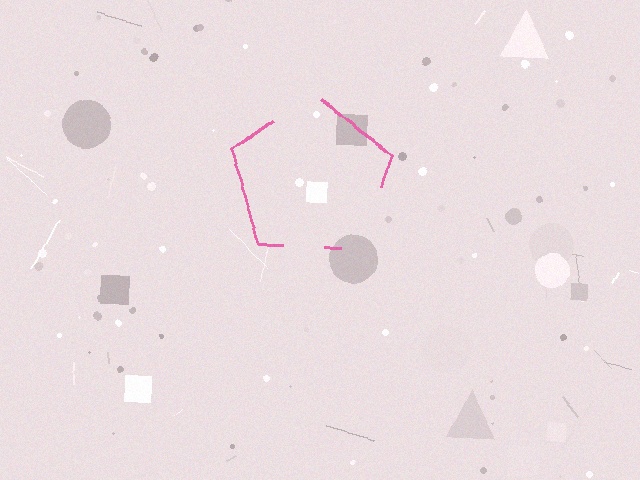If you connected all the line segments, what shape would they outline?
They would outline a pentagon.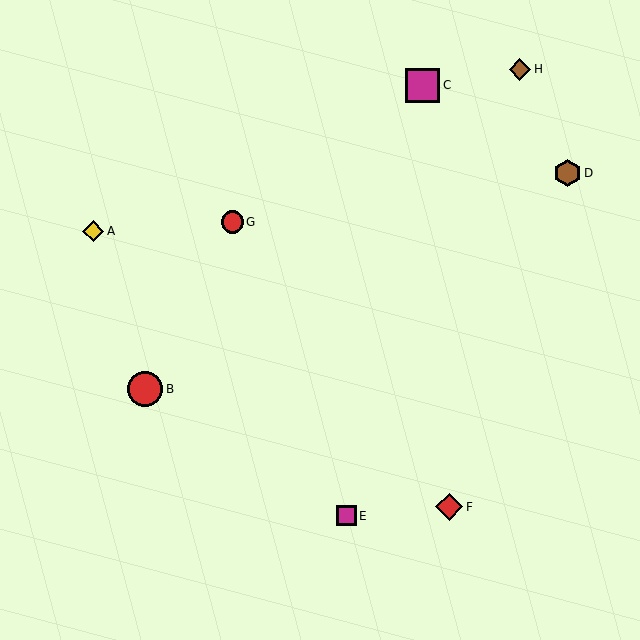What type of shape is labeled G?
Shape G is a red circle.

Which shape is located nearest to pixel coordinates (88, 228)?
The yellow diamond (labeled A) at (93, 231) is nearest to that location.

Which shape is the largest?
The red circle (labeled B) is the largest.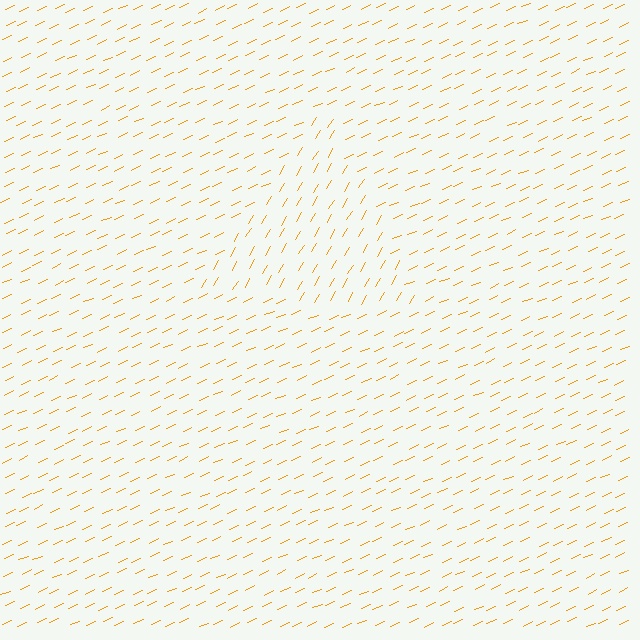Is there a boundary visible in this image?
Yes, there is a texture boundary formed by a change in line orientation.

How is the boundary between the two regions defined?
The boundary is defined purely by a change in line orientation (approximately 35 degrees difference). All lines are the same color and thickness.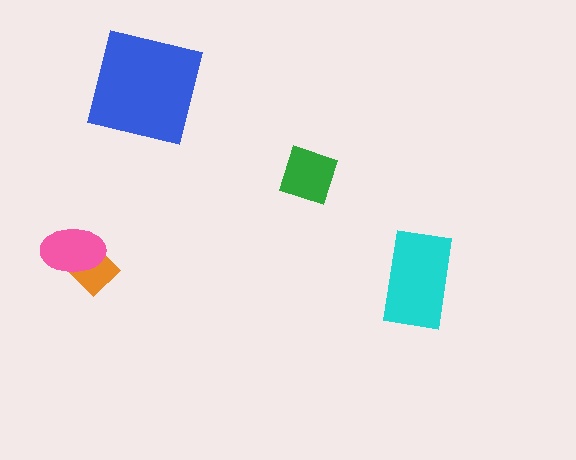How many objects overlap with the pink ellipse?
1 object overlaps with the pink ellipse.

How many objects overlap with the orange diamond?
1 object overlaps with the orange diamond.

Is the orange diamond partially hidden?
Yes, it is partially covered by another shape.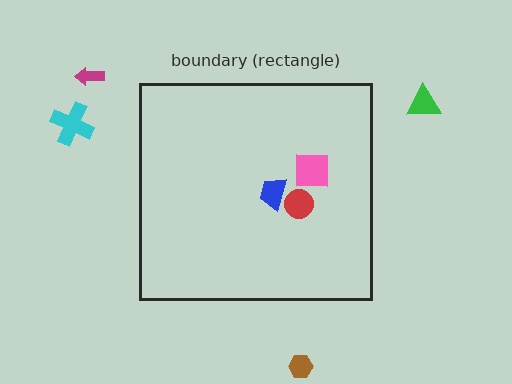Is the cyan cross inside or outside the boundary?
Outside.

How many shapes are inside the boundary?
3 inside, 4 outside.